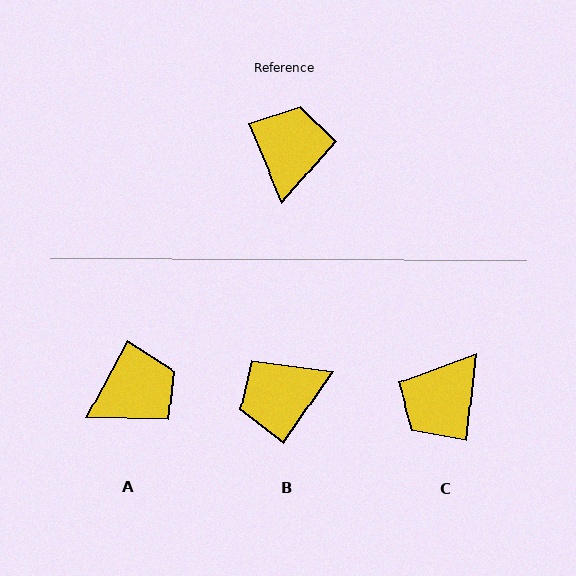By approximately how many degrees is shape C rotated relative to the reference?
Approximately 151 degrees counter-clockwise.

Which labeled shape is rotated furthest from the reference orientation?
C, about 151 degrees away.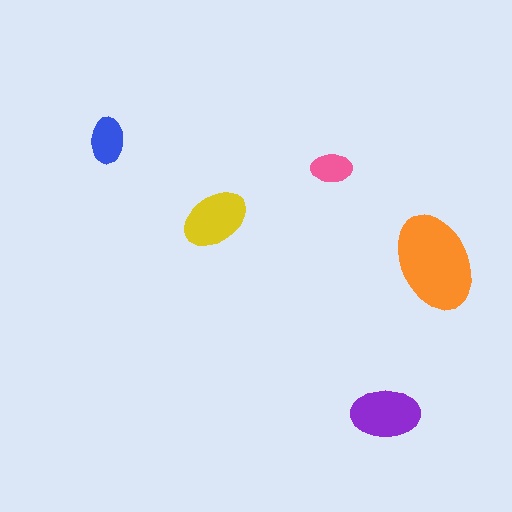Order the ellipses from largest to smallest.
the orange one, the purple one, the yellow one, the blue one, the pink one.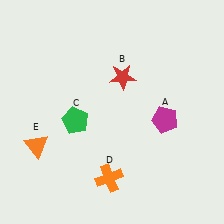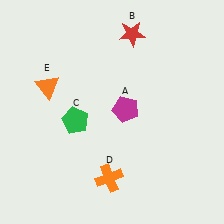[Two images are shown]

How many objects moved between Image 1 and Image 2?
3 objects moved between the two images.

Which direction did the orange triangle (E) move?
The orange triangle (E) moved up.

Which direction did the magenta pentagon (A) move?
The magenta pentagon (A) moved left.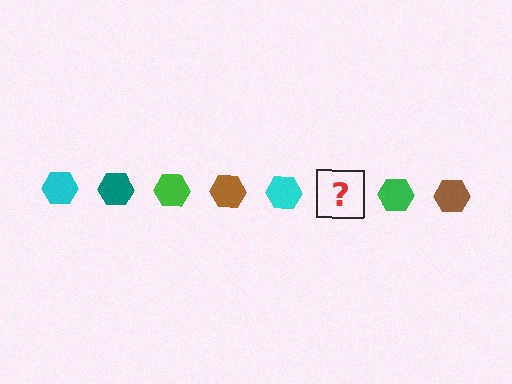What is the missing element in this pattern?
The missing element is a teal hexagon.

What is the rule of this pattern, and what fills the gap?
The rule is that the pattern cycles through cyan, teal, green, brown hexagons. The gap should be filled with a teal hexagon.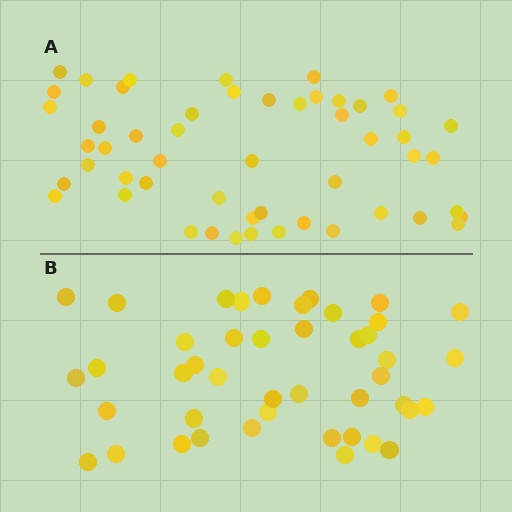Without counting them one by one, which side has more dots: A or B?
Region A (the top region) has more dots.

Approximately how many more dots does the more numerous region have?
Region A has roughly 8 or so more dots than region B.